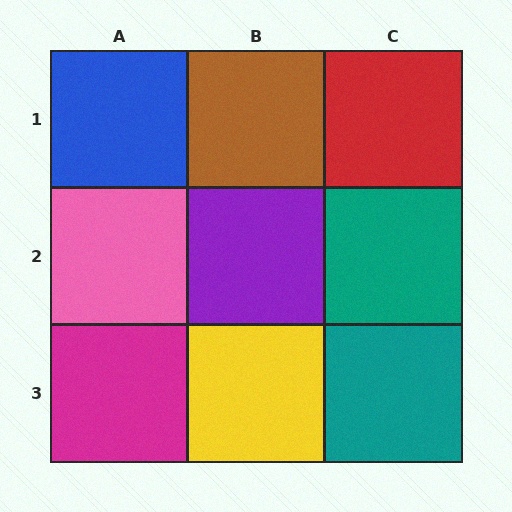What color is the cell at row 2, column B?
Purple.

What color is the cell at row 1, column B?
Brown.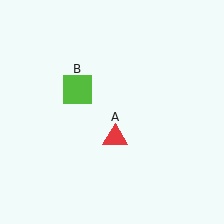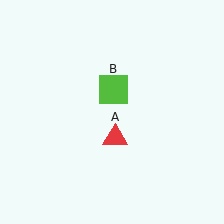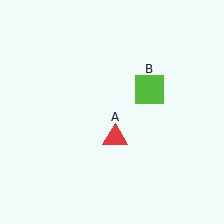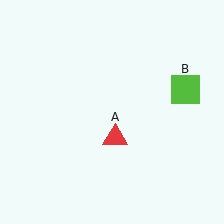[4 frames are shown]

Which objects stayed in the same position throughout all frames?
Red triangle (object A) remained stationary.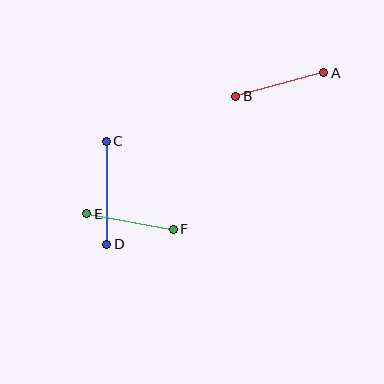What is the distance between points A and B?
The distance is approximately 91 pixels.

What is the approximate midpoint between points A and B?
The midpoint is at approximately (280, 84) pixels.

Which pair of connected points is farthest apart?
Points C and D are farthest apart.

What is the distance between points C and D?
The distance is approximately 103 pixels.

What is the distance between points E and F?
The distance is approximately 87 pixels.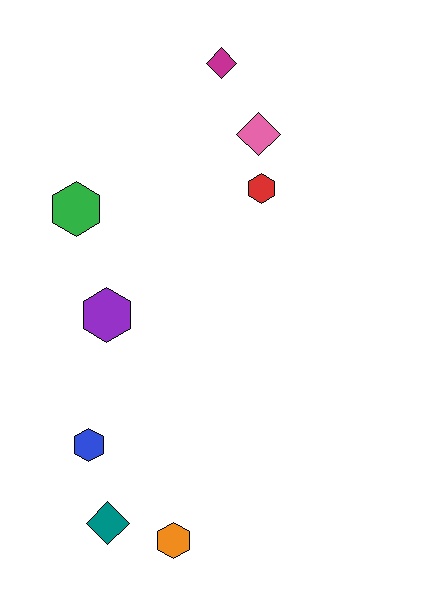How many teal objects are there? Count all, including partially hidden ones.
There is 1 teal object.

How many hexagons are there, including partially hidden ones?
There are 5 hexagons.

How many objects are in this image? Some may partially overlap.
There are 8 objects.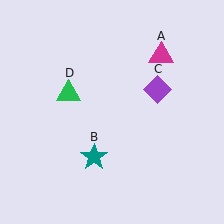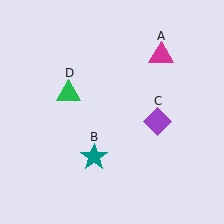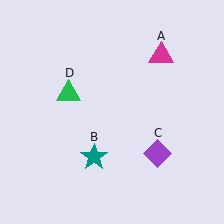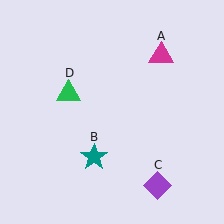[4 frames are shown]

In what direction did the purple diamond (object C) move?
The purple diamond (object C) moved down.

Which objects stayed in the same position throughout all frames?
Magenta triangle (object A) and teal star (object B) and green triangle (object D) remained stationary.